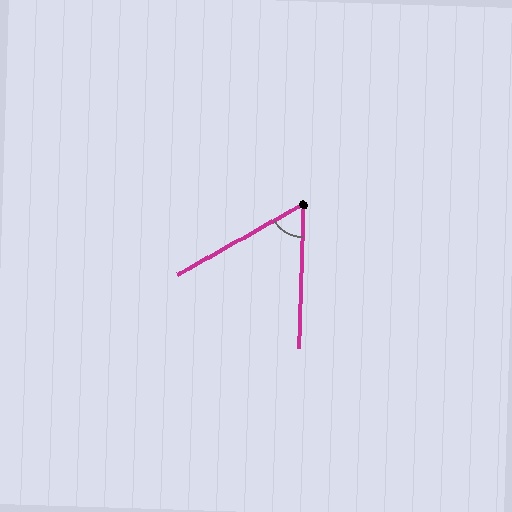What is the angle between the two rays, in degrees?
Approximately 59 degrees.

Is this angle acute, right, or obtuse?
It is acute.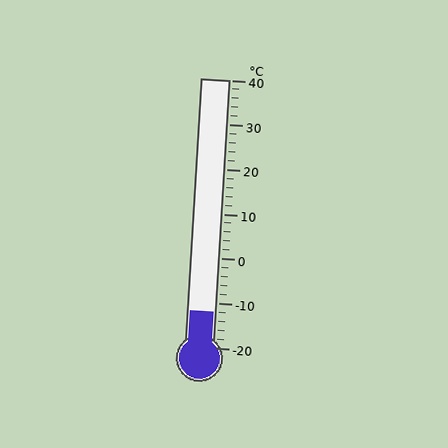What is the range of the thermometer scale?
The thermometer scale ranges from -20°C to 40°C.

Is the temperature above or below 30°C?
The temperature is below 30°C.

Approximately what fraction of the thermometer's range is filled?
The thermometer is filled to approximately 15% of its range.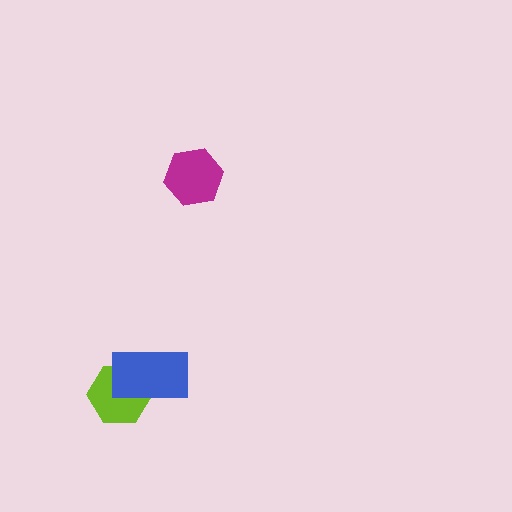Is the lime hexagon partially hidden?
Yes, it is partially covered by another shape.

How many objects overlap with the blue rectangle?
1 object overlaps with the blue rectangle.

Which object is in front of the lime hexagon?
The blue rectangle is in front of the lime hexagon.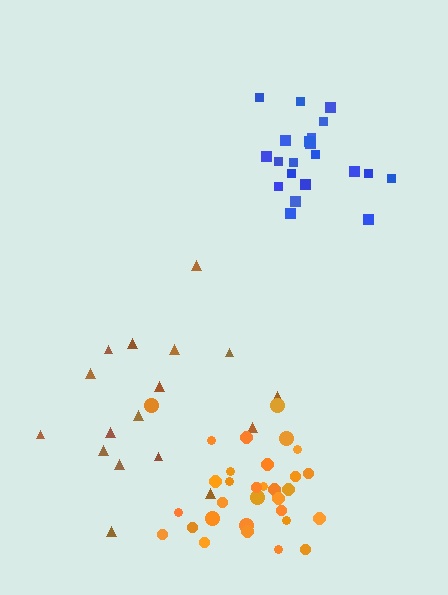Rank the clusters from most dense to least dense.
orange, blue, brown.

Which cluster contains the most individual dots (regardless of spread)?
Orange (31).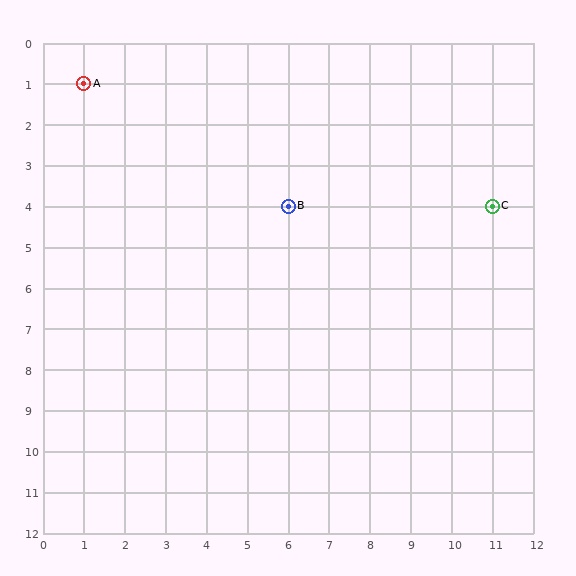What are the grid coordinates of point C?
Point C is at grid coordinates (11, 4).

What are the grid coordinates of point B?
Point B is at grid coordinates (6, 4).